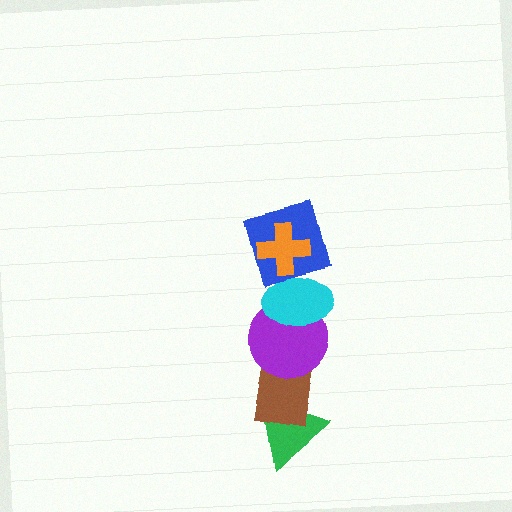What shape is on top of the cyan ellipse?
The blue square is on top of the cyan ellipse.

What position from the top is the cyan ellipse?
The cyan ellipse is 3rd from the top.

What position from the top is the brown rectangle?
The brown rectangle is 5th from the top.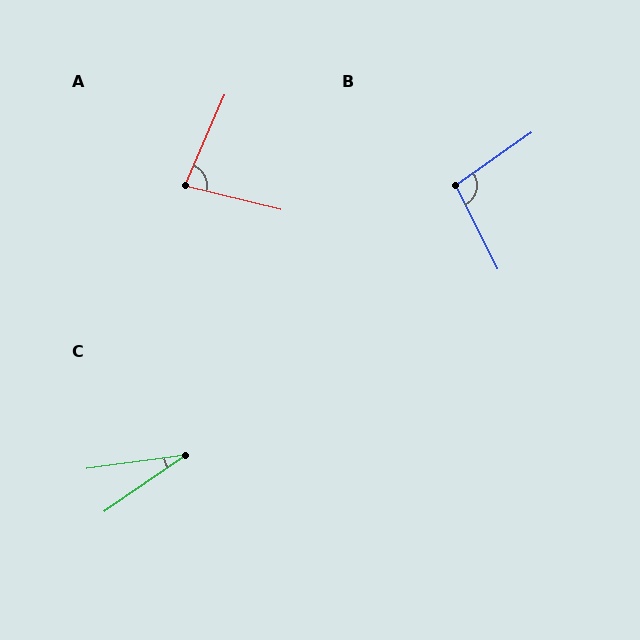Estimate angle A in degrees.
Approximately 81 degrees.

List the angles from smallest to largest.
C (27°), A (81°), B (99°).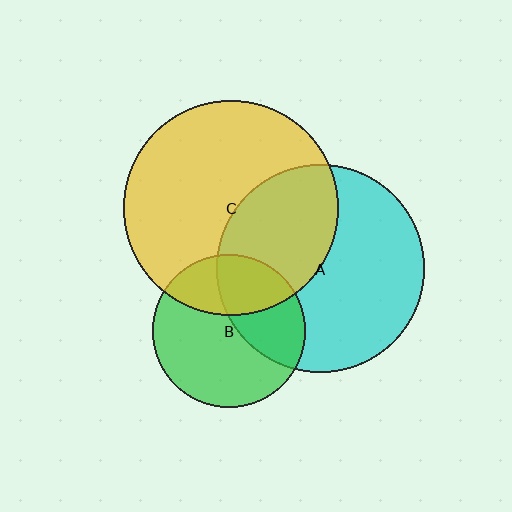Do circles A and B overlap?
Yes.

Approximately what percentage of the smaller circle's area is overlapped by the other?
Approximately 35%.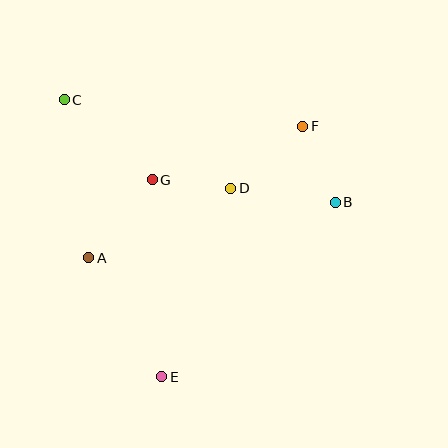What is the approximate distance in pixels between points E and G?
The distance between E and G is approximately 197 pixels.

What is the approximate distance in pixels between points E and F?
The distance between E and F is approximately 287 pixels.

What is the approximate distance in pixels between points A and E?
The distance between A and E is approximately 139 pixels.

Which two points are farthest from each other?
Points C and E are farthest from each other.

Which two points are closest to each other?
Points D and G are closest to each other.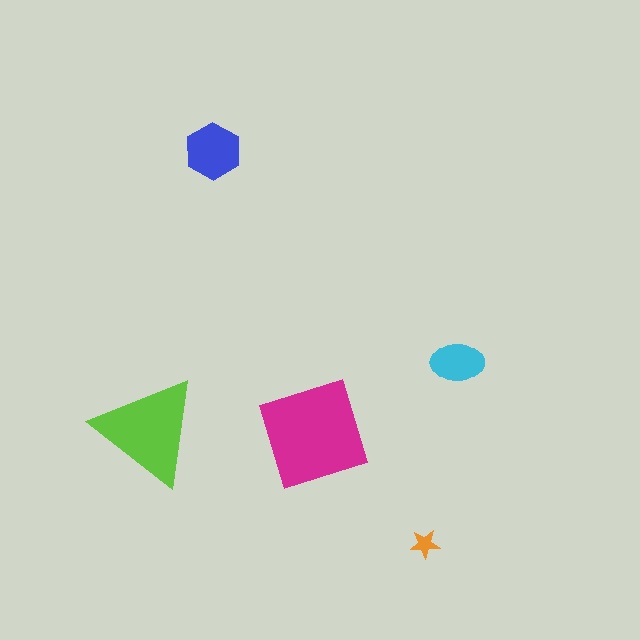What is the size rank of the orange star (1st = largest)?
5th.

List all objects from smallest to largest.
The orange star, the cyan ellipse, the blue hexagon, the lime triangle, the magenta diamond.